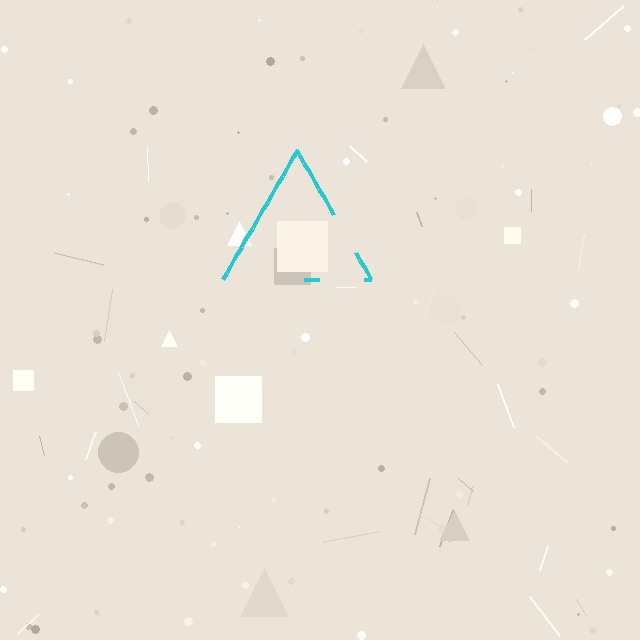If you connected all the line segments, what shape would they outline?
They would outline a triangle.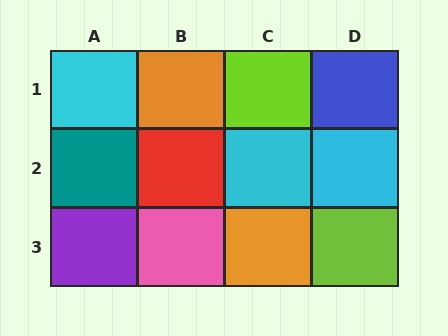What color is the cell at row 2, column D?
Cyan.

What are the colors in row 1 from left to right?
Cyan, orange, lime, blue.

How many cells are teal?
1 cell is teal.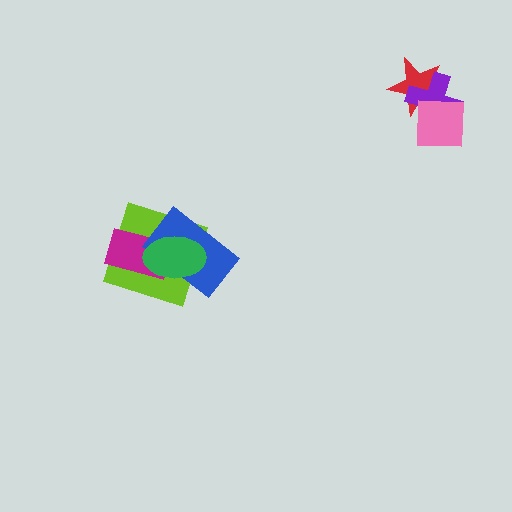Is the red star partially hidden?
Yes, it is partially covered by another shape.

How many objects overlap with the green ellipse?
3 objects overlap with the green ellipse.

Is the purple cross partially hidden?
Yes, it is partially covered by another shape.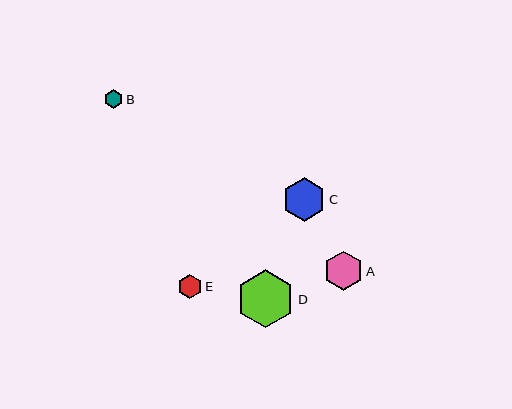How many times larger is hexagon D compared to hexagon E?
Hexagon D is approximately 2.4 times the size of hexagon E.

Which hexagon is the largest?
Hexagon D is the largest with a size of approximately 58 pixels.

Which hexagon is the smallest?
Hexagon B is the smallest with a size of approximately 19 pixels.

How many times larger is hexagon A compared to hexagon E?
Hexagon A is approximately 1.6 times the size of hexagon E.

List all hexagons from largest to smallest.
From largest to smallest: D, C, A, E, B.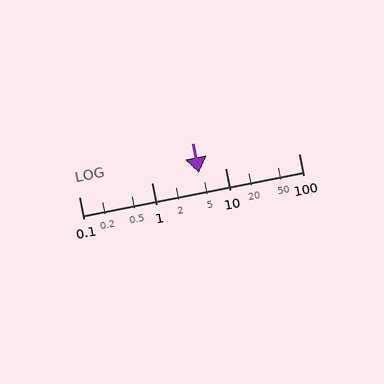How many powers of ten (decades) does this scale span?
The scale spans 3 decades, from 0.1 to 100.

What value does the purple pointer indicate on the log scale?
The pointer indicates approximately 4.4.